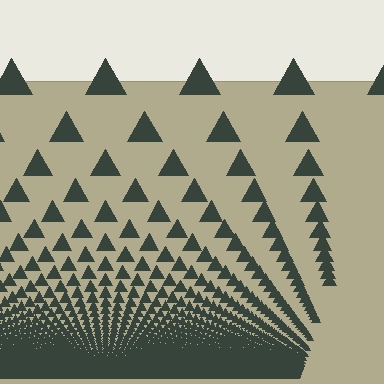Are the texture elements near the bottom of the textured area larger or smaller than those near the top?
Smaller. The gradient is inverted — elements near the bottom are smaller and denser.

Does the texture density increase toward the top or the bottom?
Density increases toward the bottom.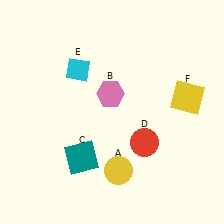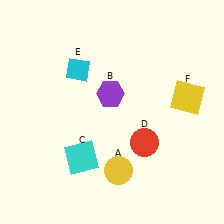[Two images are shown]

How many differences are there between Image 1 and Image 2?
There are 2 differences between the two images.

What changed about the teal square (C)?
In Image 1, C is teal. In Image 2, it changed to cyan.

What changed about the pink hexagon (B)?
In Image 1, B is pink. In Image 2, it changed to purple.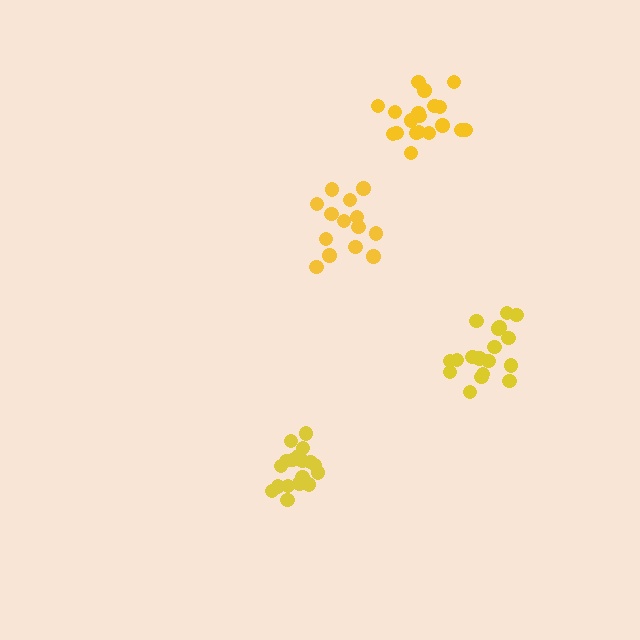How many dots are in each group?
Group 1: 18 dots, Group 2: 19 dots, Group 3: 19 dots, Group 4: 14 dots (70 total).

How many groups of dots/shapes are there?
There are 4 groups.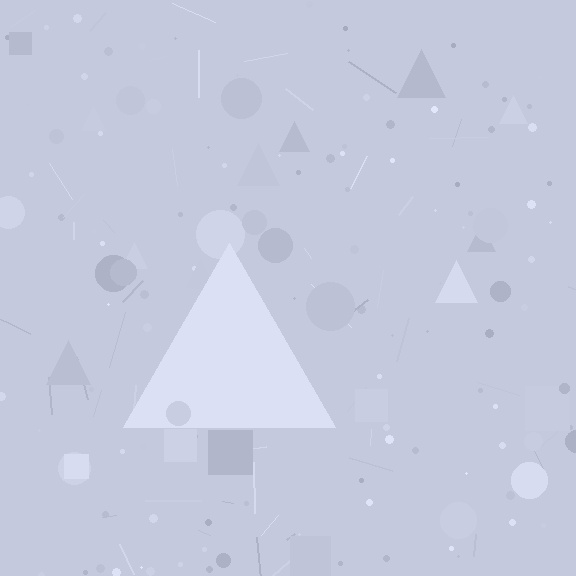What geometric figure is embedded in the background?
A triangle is embedded in the background.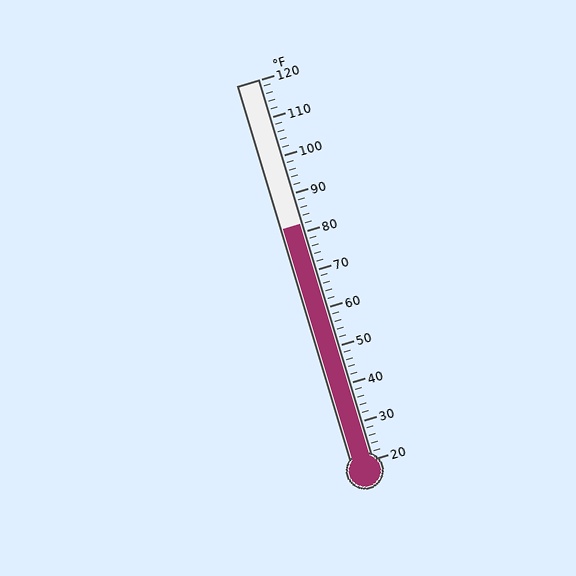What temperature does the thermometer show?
The thermometer shows approximately 82°F.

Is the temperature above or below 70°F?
The temperature is above 70°F.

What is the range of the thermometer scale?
The thermometer scale ranges from 20°F to 120°F.